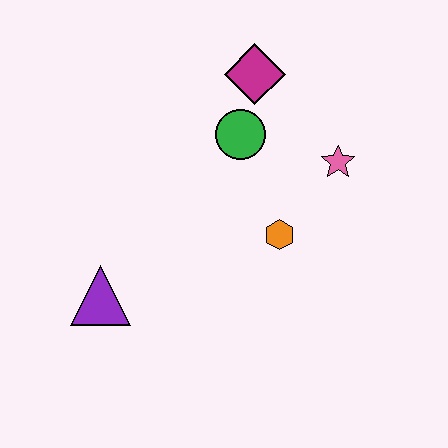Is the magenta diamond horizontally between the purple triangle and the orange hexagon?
Yes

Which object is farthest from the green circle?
The purple triangle is farthest from the green circle.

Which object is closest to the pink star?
The orange hexagon is closest to the pink star.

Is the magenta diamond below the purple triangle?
No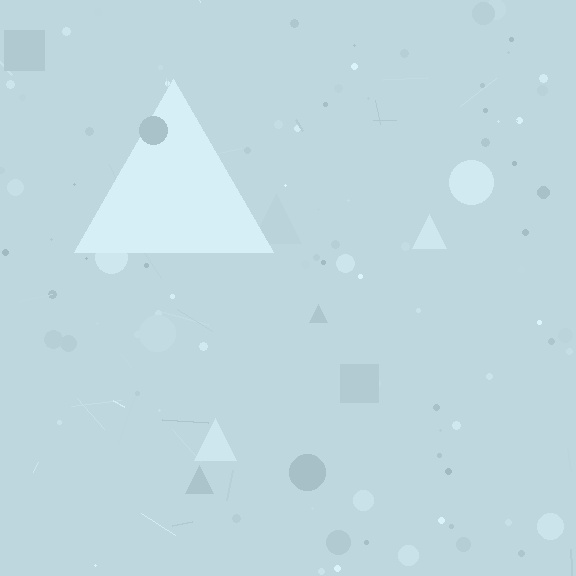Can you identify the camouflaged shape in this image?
The camouflaged shape is a triangle.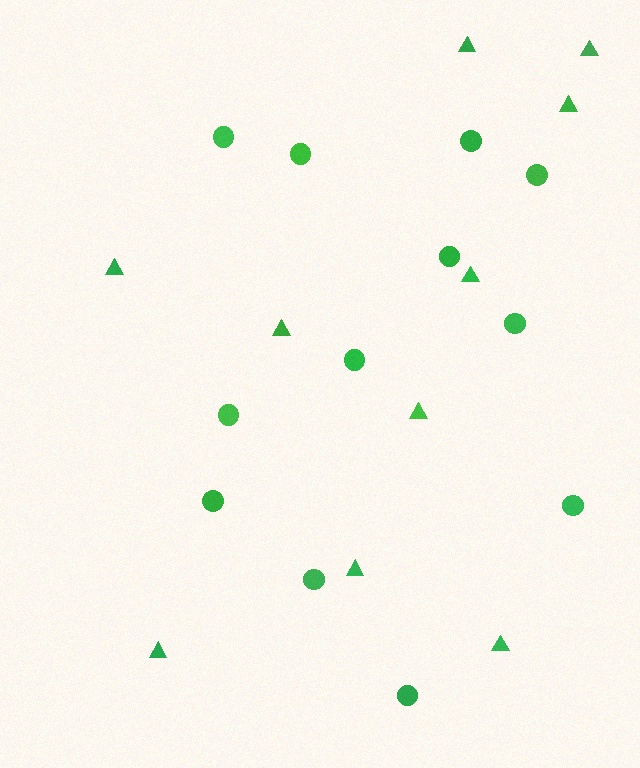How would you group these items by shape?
There are 2 groups: one group of triangles (10) and one group of circles (12).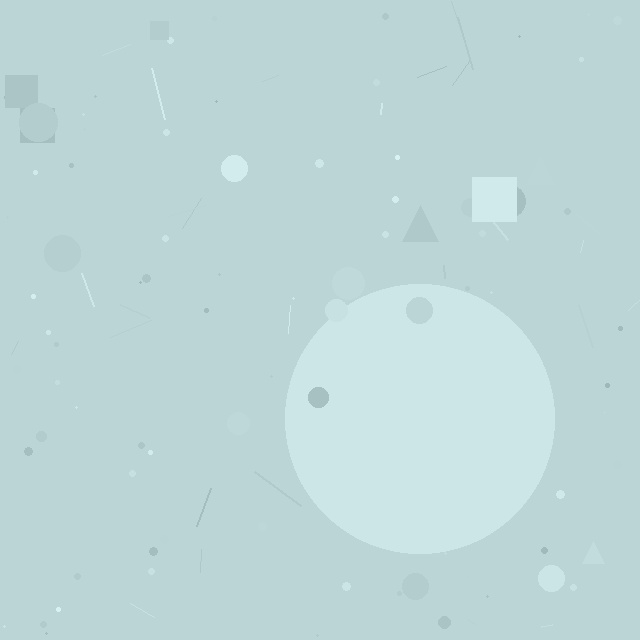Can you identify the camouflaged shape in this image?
The camouflaged shape is a circle.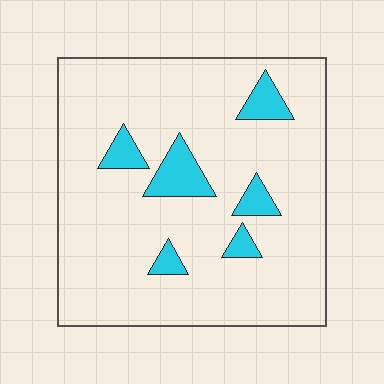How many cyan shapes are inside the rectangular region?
6.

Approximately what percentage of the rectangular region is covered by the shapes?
Approximately 10%.